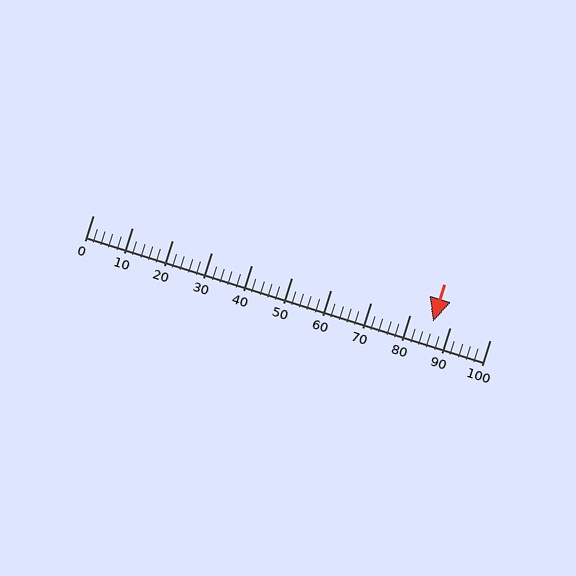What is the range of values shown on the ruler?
The ruler shows values from 0 to 100.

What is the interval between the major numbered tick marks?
The major tick marks are spaced 10 units apart.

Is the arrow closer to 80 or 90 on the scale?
The arrow is closer to 90.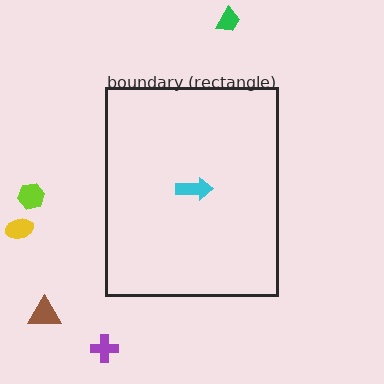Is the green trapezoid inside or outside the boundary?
Outside.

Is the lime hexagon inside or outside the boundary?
Outside.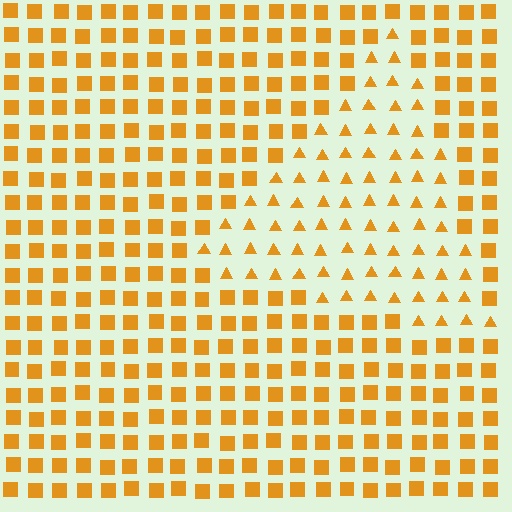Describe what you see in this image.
The image is filled with small orange elements arranged in a uniform grid. A triangle-shaped region contains triangles, while the surrounding area contains squares. The boundary is defined purely by the change in element shape.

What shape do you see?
I see a triangle.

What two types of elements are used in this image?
The image uses triangles inside the triangle region and squares outside it.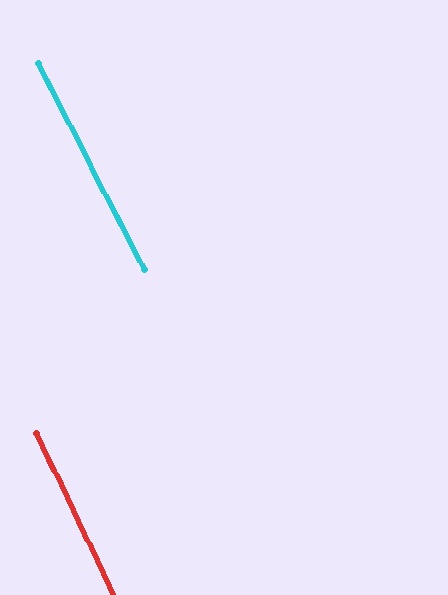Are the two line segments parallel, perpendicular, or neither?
Parallel — their directions differ by only 1.5°.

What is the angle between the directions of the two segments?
Approximately 2 degrees.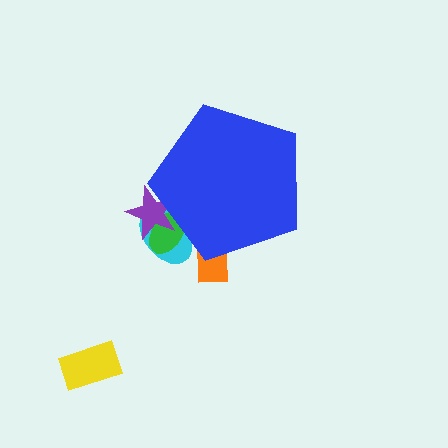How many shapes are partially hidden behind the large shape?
4 shapes are partially hidden.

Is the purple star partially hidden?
Yes, the purple star is partially hidden behind the blue pentagon.